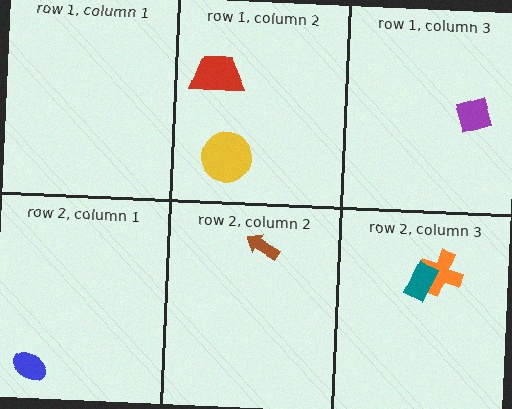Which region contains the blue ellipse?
The row 2, column 1 region.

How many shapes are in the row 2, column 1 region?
1.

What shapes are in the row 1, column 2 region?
The red trapezoid, the yellow circle.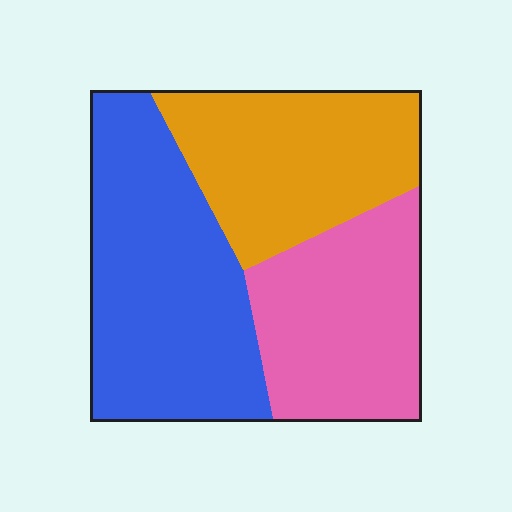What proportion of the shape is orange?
Orange covers around 30% of the shape.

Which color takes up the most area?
Blue, at roughly 40%.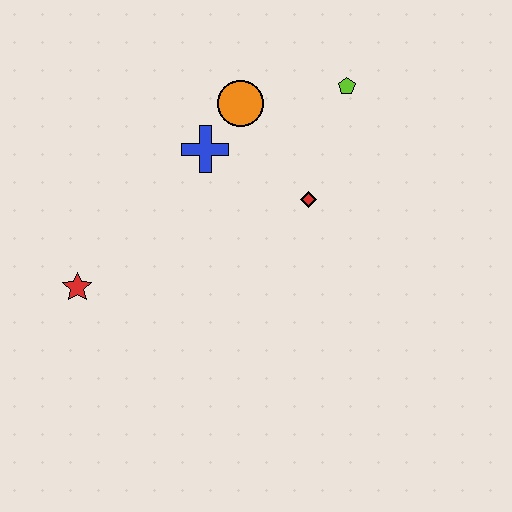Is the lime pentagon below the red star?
No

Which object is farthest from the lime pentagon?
The red star is farthest from the lime pentagon.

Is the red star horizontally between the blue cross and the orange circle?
No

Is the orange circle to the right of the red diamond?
No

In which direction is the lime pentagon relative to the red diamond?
The lime pentagon is above the red diamond.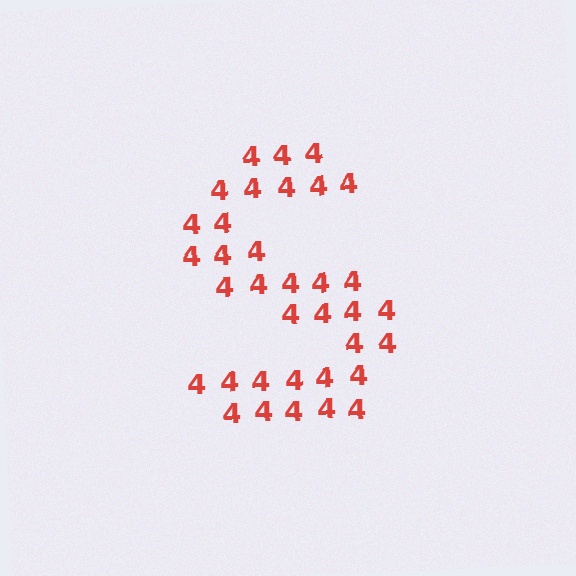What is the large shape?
The large shape is the letter S.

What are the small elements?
The small elements are digit 4's.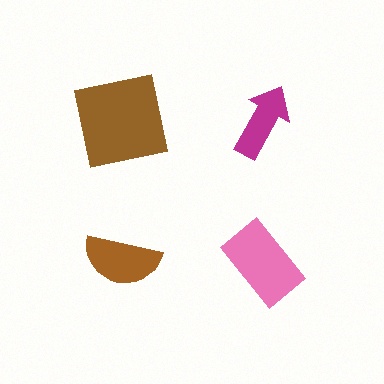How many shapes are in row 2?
2 shapes.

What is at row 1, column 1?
A brown square.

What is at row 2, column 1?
A brown semicircle.